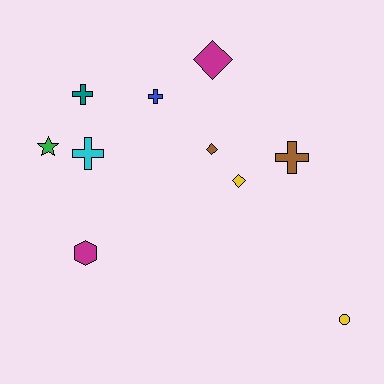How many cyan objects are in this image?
There is 1 cyan object.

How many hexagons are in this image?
There is 1 hexagon.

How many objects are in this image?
There are 10 objects.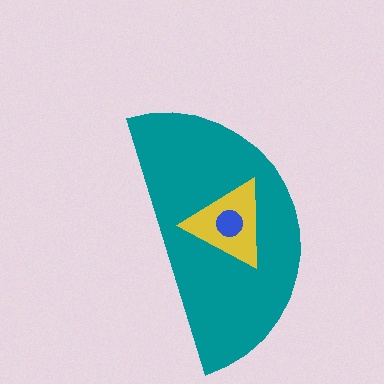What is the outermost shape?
The teal semicircle.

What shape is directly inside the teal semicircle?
The yellow triangle.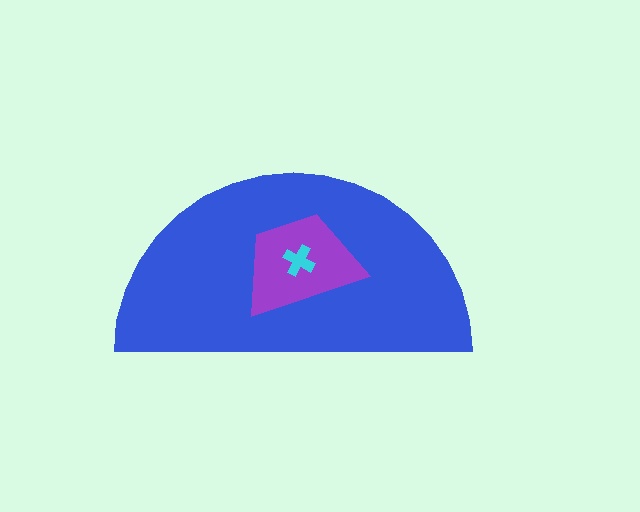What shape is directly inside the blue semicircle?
The purple trapezoid.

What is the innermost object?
The cyan cross.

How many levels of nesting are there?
3.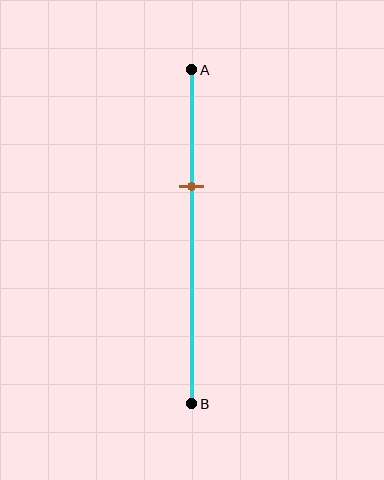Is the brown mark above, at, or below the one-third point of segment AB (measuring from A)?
The brown mark is approximately at the one-third point of segment AB.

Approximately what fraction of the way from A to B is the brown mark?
The brown mark is approximately 35% of the way from A to B.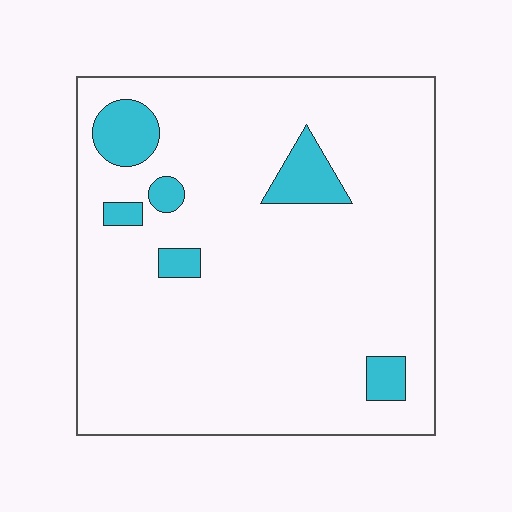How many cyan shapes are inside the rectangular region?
6.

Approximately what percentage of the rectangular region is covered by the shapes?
Approximately 10%.